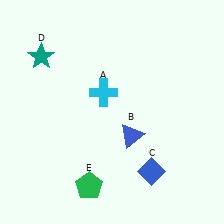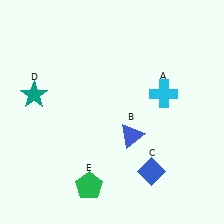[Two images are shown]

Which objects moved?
The objects that moved are: the cyan cross (A), the teal star (D).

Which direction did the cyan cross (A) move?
The cyan cross (A) moved right.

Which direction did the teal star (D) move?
The teal star (D) moved down.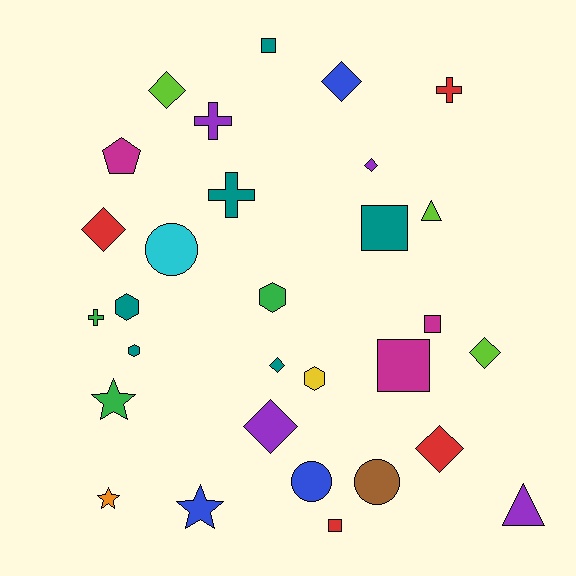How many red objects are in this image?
There are 4 red objects.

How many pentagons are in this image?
There is 1 pentagon.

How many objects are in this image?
There are 30 objects.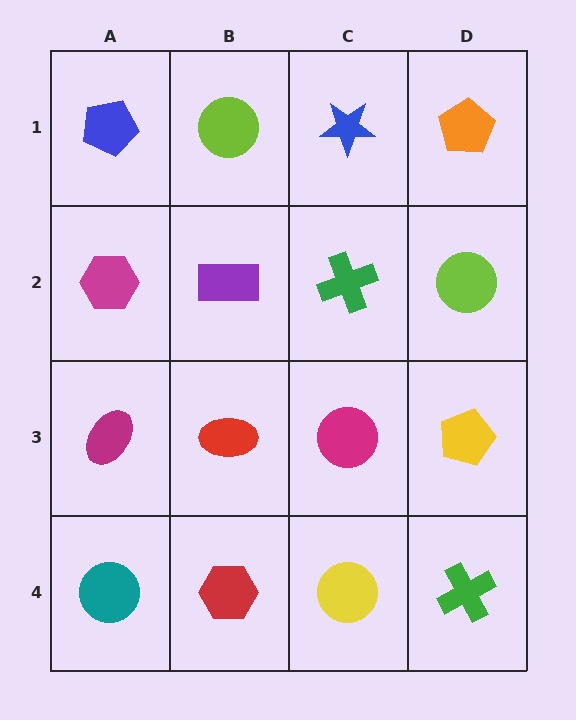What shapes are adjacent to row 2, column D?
An orange pentagon (row 1, column D), a yellow pentagon (row 3, column D), a green cross (row 2, column C).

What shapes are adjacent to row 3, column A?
A magenta hexagon (row 2, column A), a teal circle (row 4, column A), a red ellipse (row 3, column B).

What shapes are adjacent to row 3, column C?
A green cross (row 2, column C), a yellow circle (row 4, column C), a red ellipse (row 3, column B), a yellow pentagon (row 3, column D).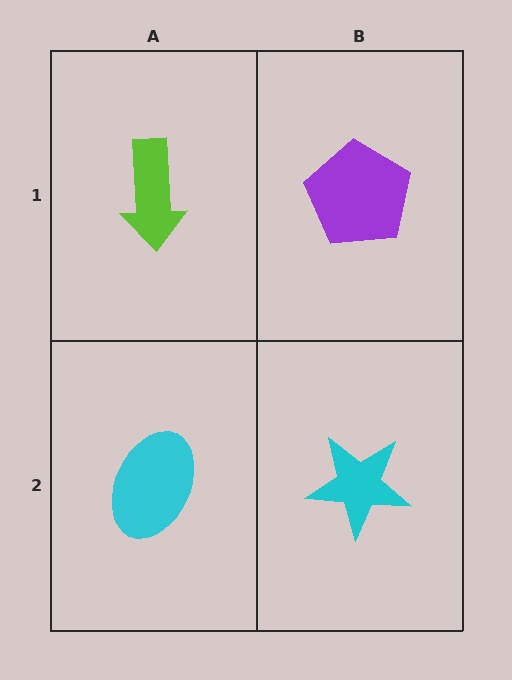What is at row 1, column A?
A lime arrow.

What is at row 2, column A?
A cyan ellipse.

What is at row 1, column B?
A purple pentagon.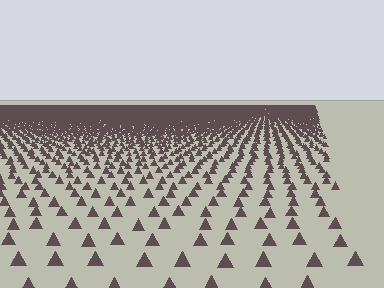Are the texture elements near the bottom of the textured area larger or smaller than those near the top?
Larger. Near the bottom, elements are closer to the viewer and appear at a bigger on-screen size.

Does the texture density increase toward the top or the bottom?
Density increases toward the top.